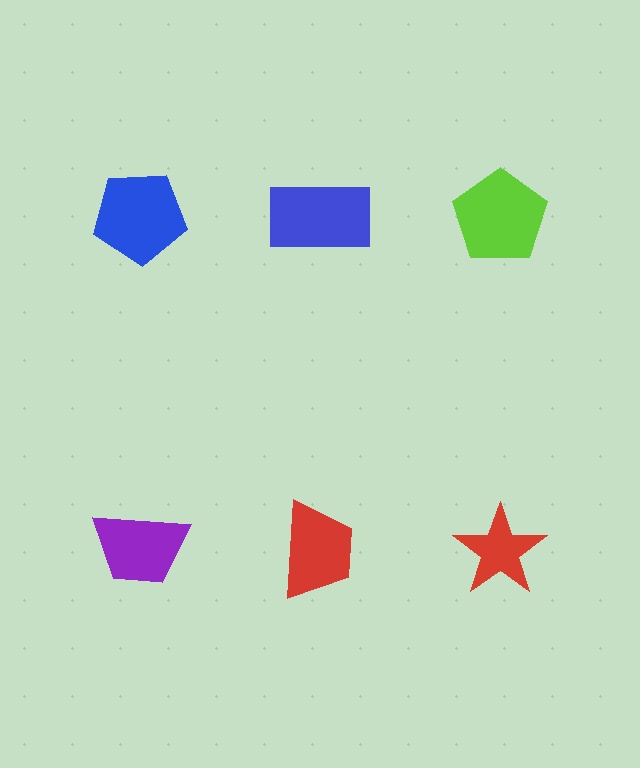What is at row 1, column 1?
A blue pentagon.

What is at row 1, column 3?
A lime pentagon.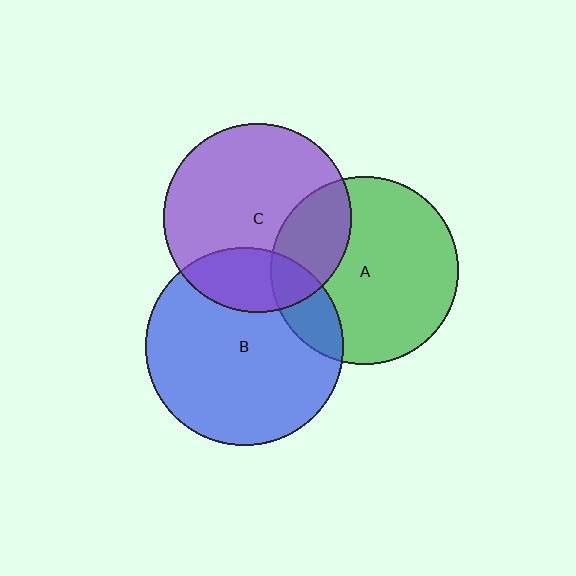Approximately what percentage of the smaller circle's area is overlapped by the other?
Approximately 25%.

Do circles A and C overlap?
Yes.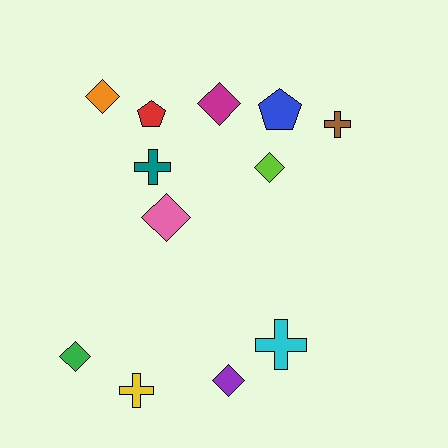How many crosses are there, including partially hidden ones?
There are 4 crosses.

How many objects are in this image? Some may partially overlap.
There are 12 objects.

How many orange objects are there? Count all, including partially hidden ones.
There is 1 orange object.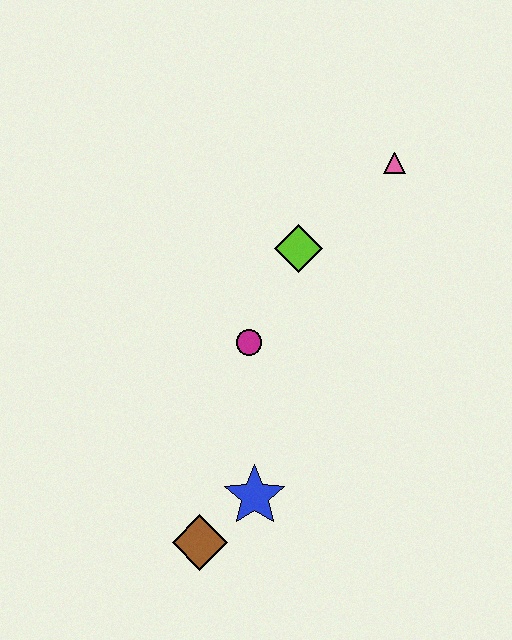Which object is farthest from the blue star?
The pink triangle is farthest from the blue star.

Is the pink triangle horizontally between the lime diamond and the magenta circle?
No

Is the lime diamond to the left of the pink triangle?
Yes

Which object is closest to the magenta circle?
The lime diamond is closest to the magenta circle.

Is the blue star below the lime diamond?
Yes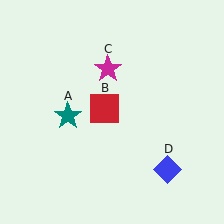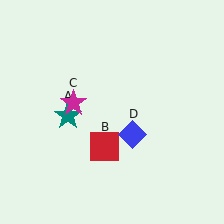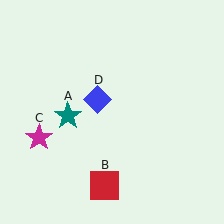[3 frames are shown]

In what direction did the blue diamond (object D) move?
The blue diamond (object D) moved up and to the left.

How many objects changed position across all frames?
3 objects changed position: red square (object B), magenta star (object C), blue diamond (object D).